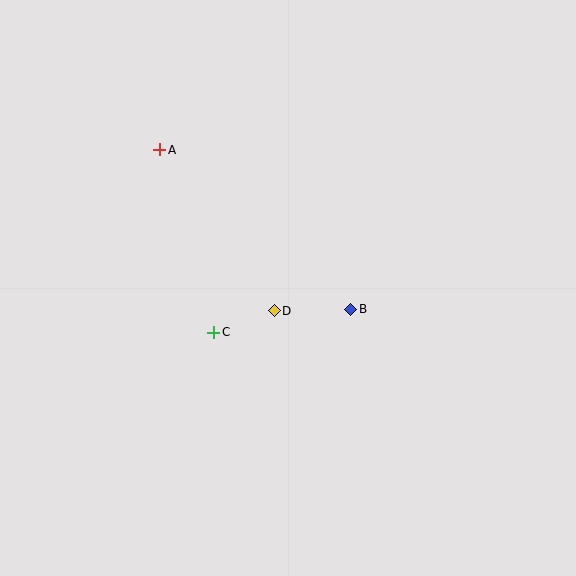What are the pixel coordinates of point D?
Point D is at (274, 311).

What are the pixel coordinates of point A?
Point A is at (160, 150).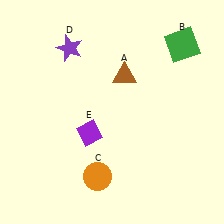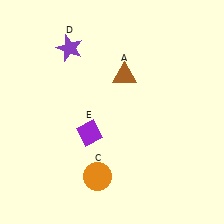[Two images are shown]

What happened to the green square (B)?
The green square (B) was removed in Image 2. It was in the top-right area of Image 1.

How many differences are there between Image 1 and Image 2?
There is 1 difference between the two images.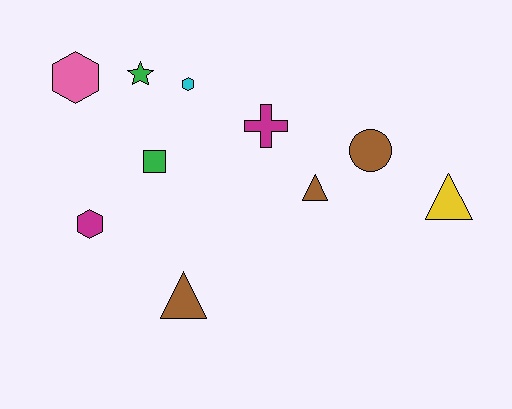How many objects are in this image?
There are 10 objects.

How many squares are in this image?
There is 1 square.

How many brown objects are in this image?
There are 3 brown objects.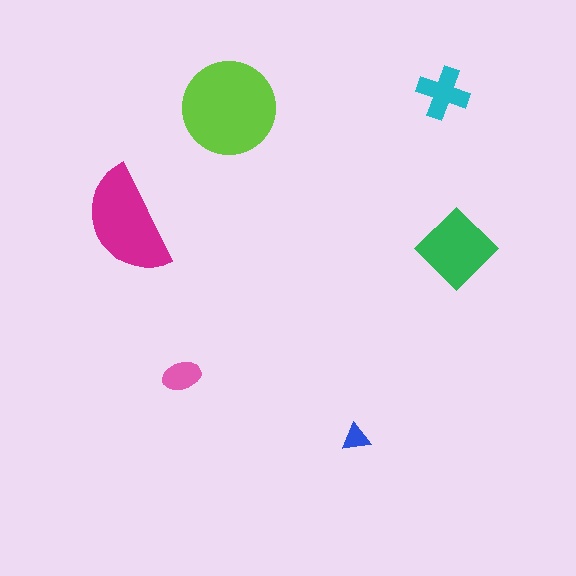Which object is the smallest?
The blue triangle.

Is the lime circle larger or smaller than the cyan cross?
Larger.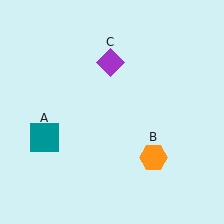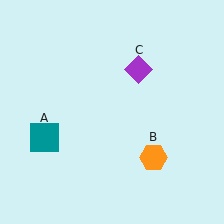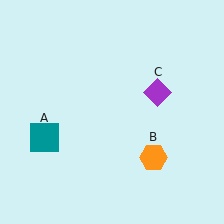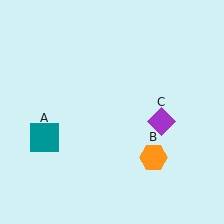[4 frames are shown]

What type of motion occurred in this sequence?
The purple diamond (object C) rotated clockwise around the center of the scene.